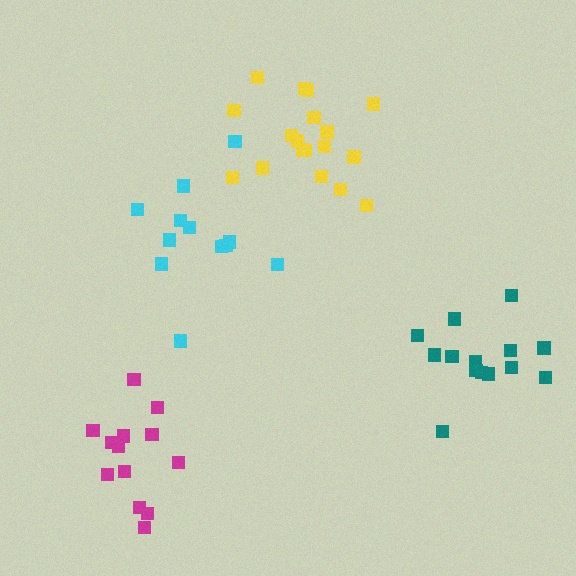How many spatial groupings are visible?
There are 4 spatial groupings.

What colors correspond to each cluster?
The clusters are colored: yellow, cyan, teal, magenta.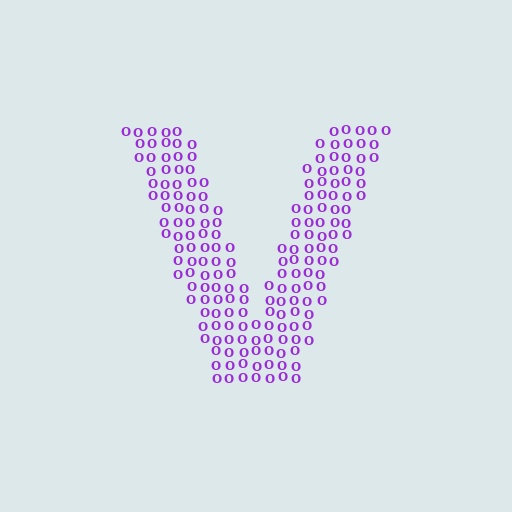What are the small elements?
The small elements are letter O's.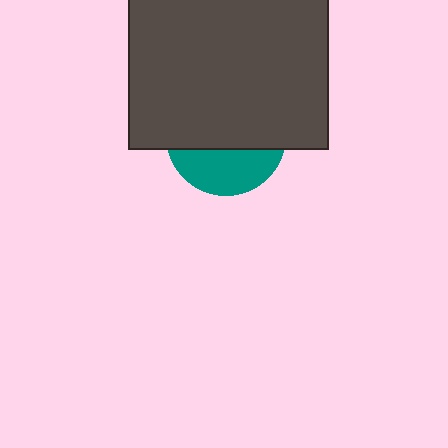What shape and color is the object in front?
The object in front is a dark gray rectangle.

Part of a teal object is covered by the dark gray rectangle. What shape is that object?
It is a circle.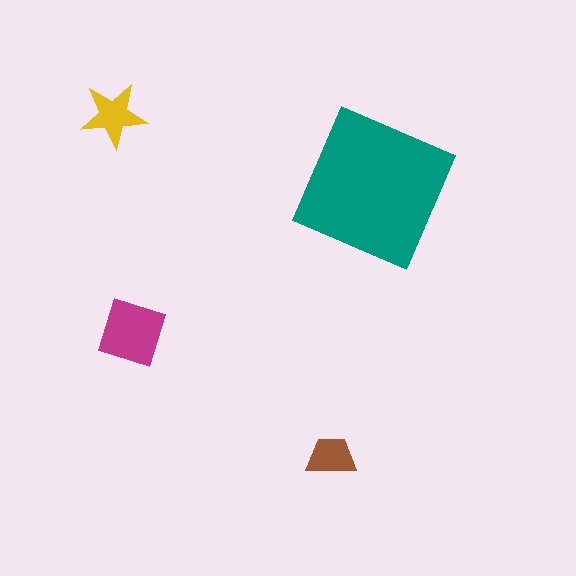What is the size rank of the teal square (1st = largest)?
1st.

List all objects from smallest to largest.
The brown trapezoid, the yellow star, the magenta diamond, the teal square.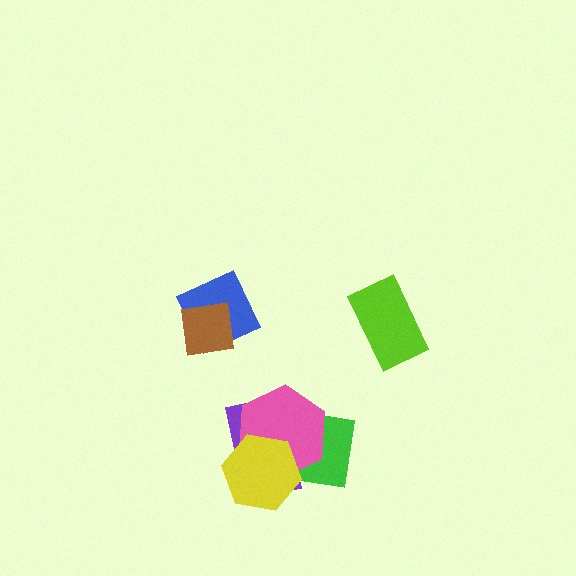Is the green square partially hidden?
Yes, it is partially covered by another shape.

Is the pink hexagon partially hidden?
Yes, it is partially covered by another shape.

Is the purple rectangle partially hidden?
Yes, it is partially covered by another shape.